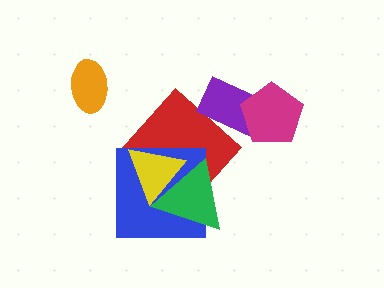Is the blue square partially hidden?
Yes, it is partially covered by another shape.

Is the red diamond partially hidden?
Yes, it is partially covered by another shape.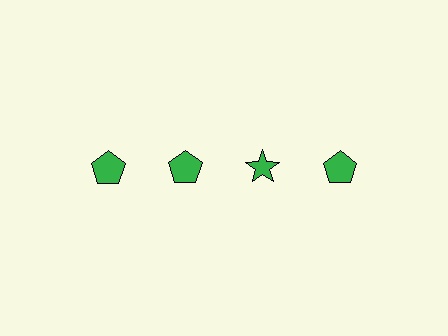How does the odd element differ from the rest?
It has a different shape: star instead of pentagon.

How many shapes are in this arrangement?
There are 4 shapes arranged in a grid pattern.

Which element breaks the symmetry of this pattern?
The green star in the top row, center column breaks the symmetry. All other shapes are green pentagons.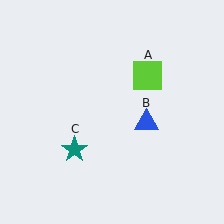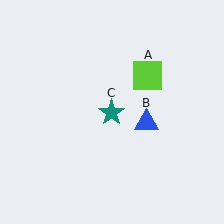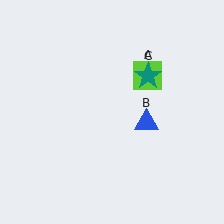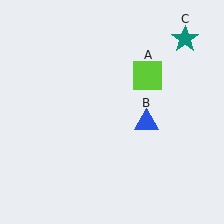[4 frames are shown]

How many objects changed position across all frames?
1 object changed position: teal star (object C).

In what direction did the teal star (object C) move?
The teal star (object C) moved up and to the right.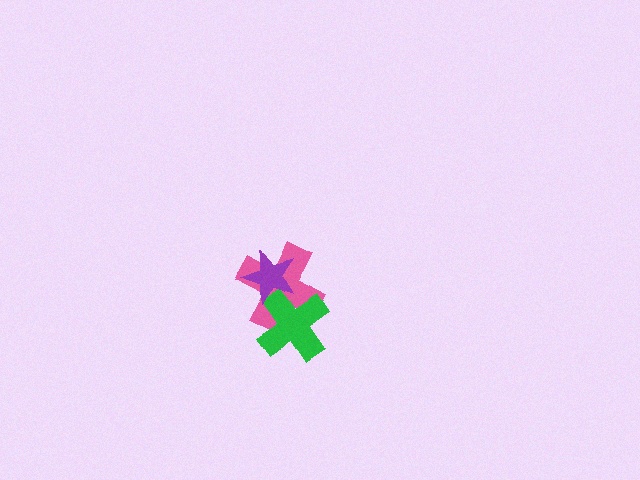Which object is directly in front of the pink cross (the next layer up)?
The green cross is directly in front of the pink cross.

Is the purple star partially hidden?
No, no other shape covers it.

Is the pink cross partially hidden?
Yes, it is partially covered by another shape.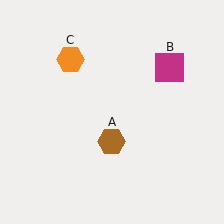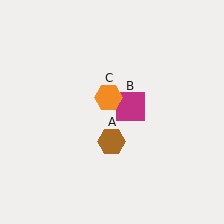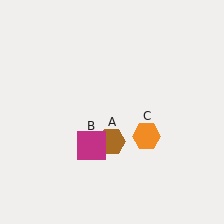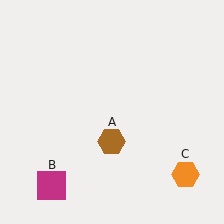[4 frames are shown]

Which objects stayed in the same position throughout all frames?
Brown hexagon (object A) remained stationary.